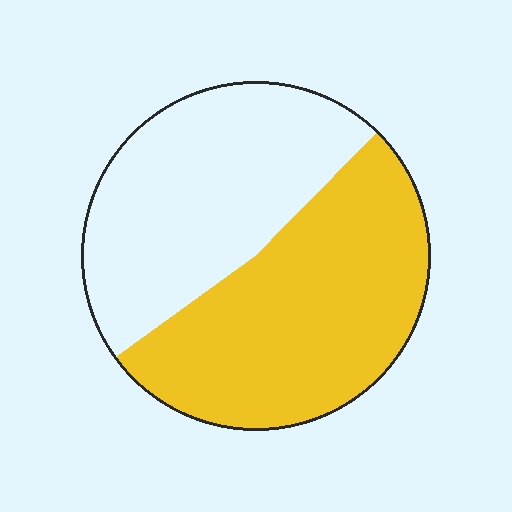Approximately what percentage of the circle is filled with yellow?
Approximately 55%.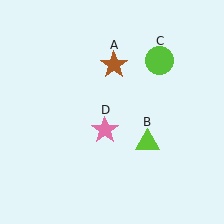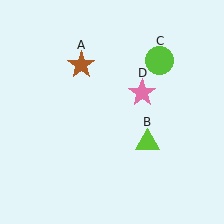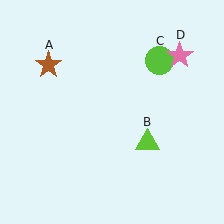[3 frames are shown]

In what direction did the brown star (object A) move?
The brown star (object A) moved left.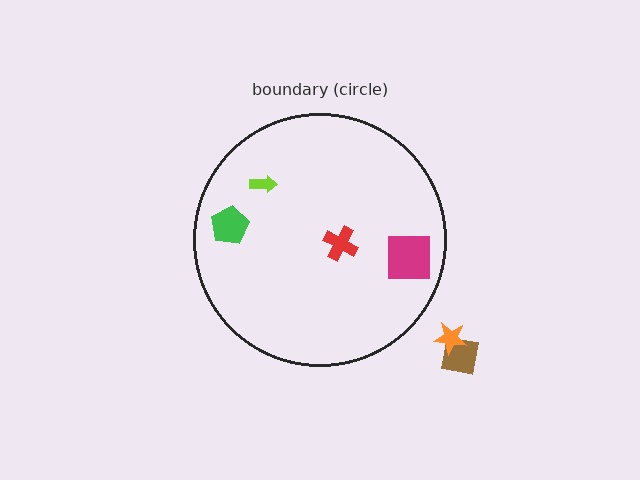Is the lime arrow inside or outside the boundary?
Inside.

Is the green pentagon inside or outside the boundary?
Inside.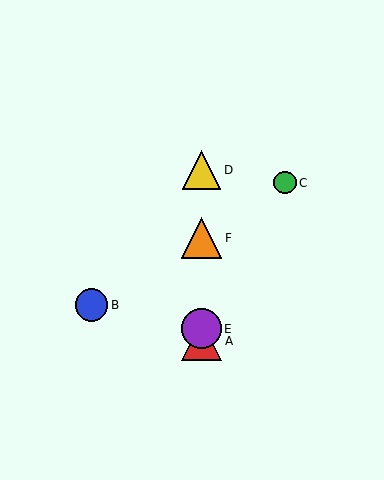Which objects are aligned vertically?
Objects A, D, E, F are aligned vertically.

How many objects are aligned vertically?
4 objects (A, D, E, F) are aligned vertically.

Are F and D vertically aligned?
Yes, both are at x≈202.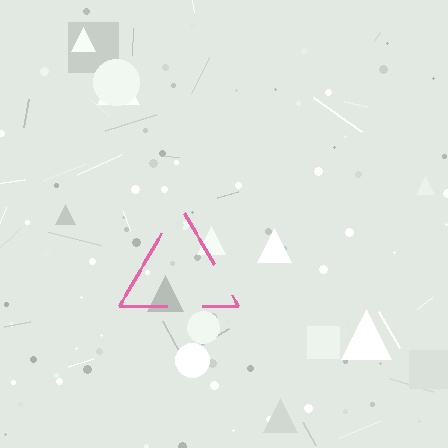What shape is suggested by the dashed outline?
The dashed outline suggests a triangle.